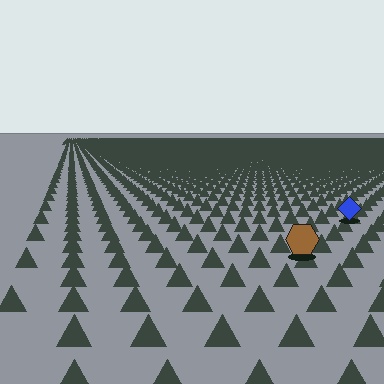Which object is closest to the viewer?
The brown hexagon is closest. The texture marks near it are larger and more spread out.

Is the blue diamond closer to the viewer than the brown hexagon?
No. The brown hexagon is closer — you can tell from the texture gradient: the ground texture is coarser near it.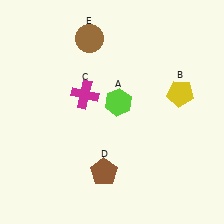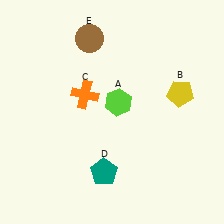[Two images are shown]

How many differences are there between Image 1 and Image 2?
There are 2 differences between the two images.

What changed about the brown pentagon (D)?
In Image 1, D is brown. In Image 2, it changed to teal.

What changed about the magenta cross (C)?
In Image 1, C is magenta. In Image 2, it changed to orange.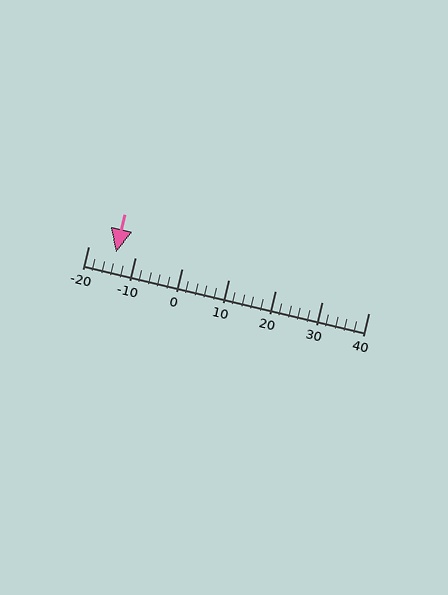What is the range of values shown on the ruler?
The ruler shows values from -20 to 40.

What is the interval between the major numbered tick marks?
The major tick marks are spaced 10 units apart.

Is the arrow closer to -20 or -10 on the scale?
The arrow is closer to -10.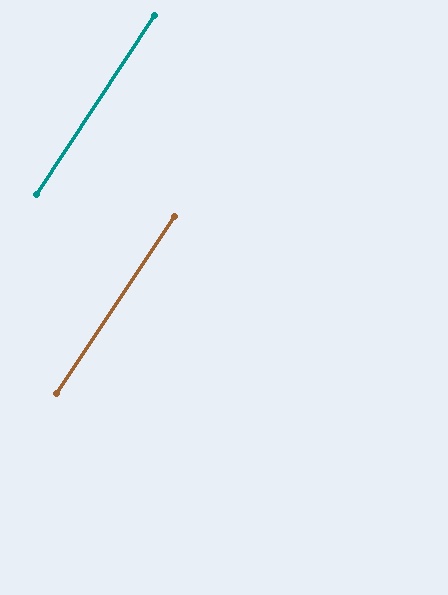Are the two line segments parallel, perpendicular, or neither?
Parallel — their directions differ by only 0.4°.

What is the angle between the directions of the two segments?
Approximately 0 degrees.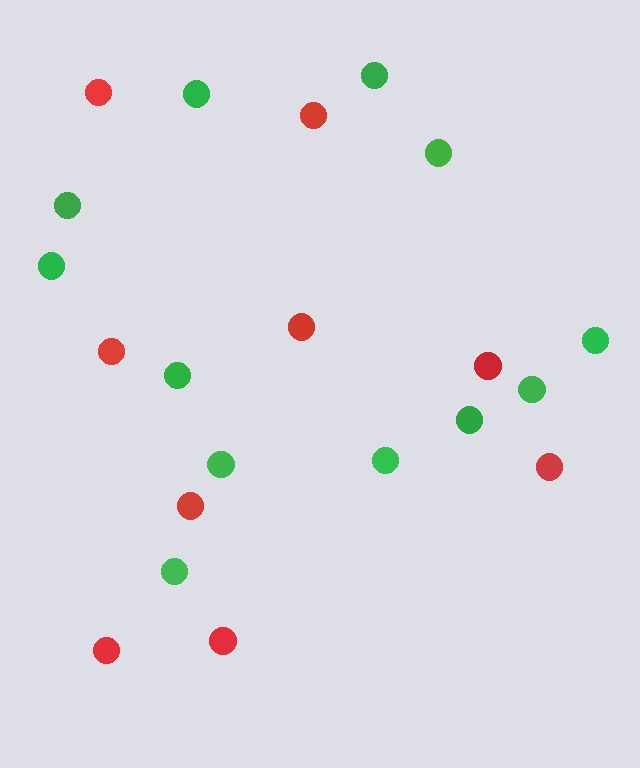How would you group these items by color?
There are 2 groups: one group of green circles (12) and one group of red circles (9).